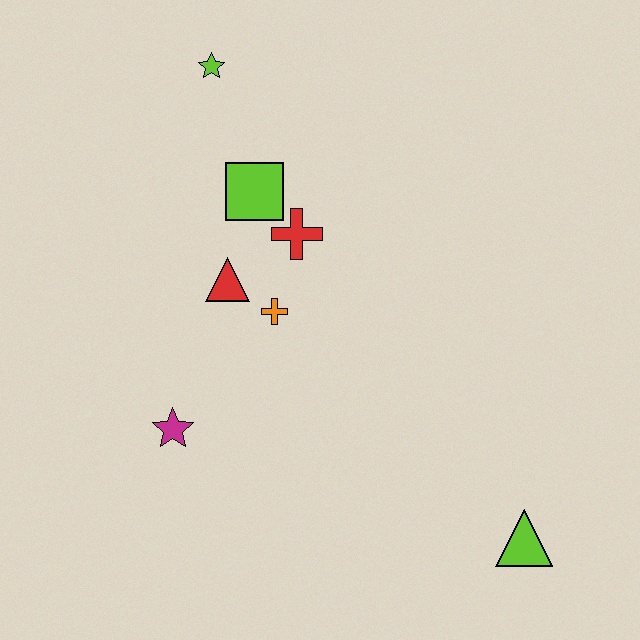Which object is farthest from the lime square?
The lime triangle is farthest from the lime square.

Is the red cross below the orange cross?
No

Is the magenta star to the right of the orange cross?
No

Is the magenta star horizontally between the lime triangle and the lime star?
No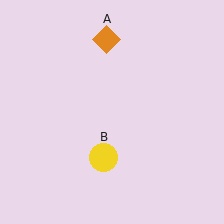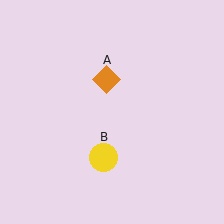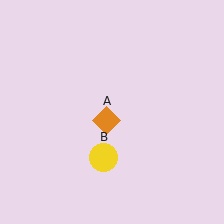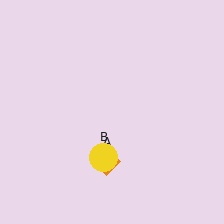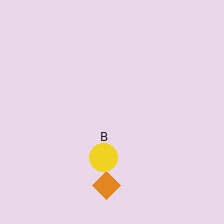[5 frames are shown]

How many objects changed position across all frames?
1 object changed position: orange diamond (object A).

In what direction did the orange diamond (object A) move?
The orange diamond (object A) moved down.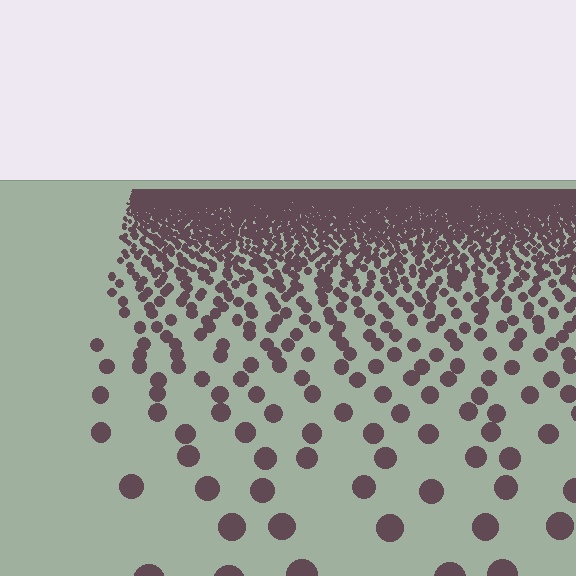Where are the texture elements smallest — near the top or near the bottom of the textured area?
Near the top.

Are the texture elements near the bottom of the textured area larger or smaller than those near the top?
Larger. Near the bottom, elements are closer to the viewer and appear at a bigger on-screen size.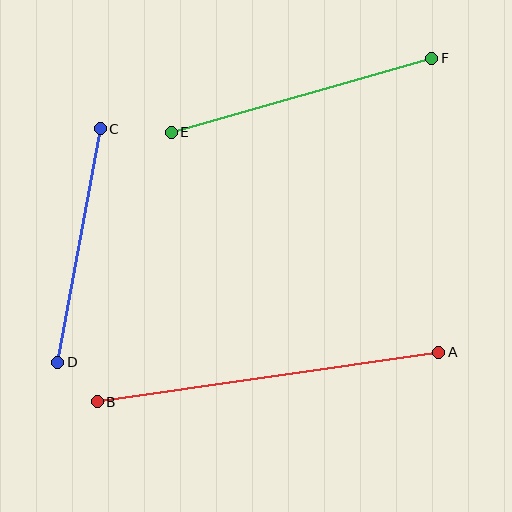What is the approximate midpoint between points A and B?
The midpoint is at approximately (268, 377) pixels.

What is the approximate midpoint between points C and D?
The midpoint is at approximately (79, 246) pixels.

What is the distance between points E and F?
The distance is approximately 271 pixels.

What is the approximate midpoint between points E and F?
The midpoint is at approximately (302, 95) pixels.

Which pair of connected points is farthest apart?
Points A and B are farthest apart.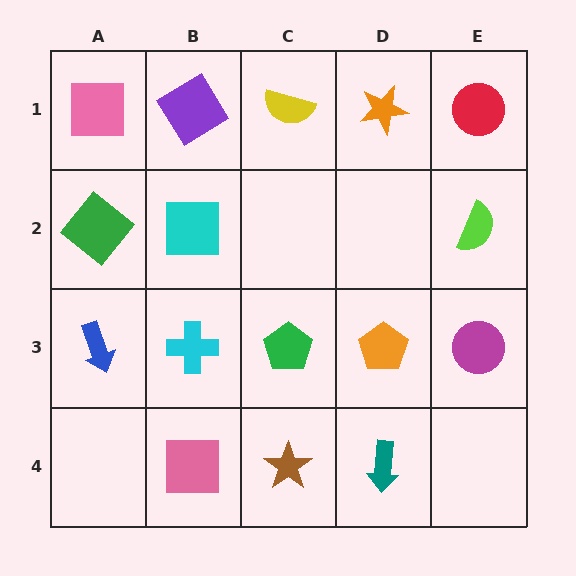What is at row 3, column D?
An orange pentagon.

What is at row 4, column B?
A pink square.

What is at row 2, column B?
A cyan square.